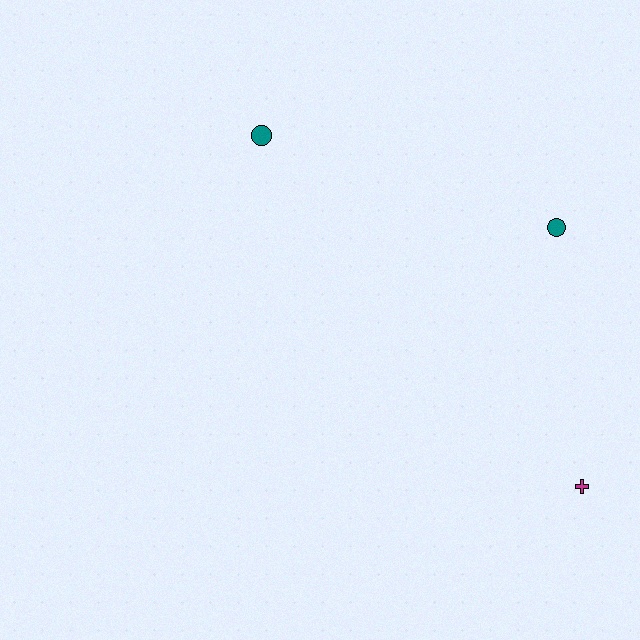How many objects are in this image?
There are 3 objects.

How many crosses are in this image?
There is 1 cross.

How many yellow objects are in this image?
There are no yellow objects.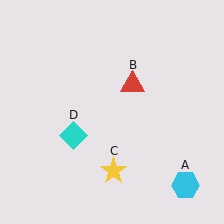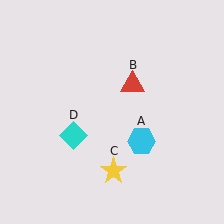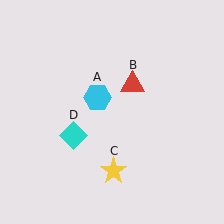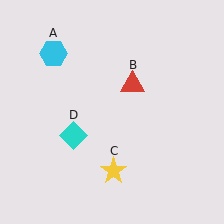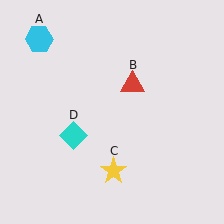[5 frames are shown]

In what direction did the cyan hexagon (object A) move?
The cyan hexagon (object A) moved up and to the left.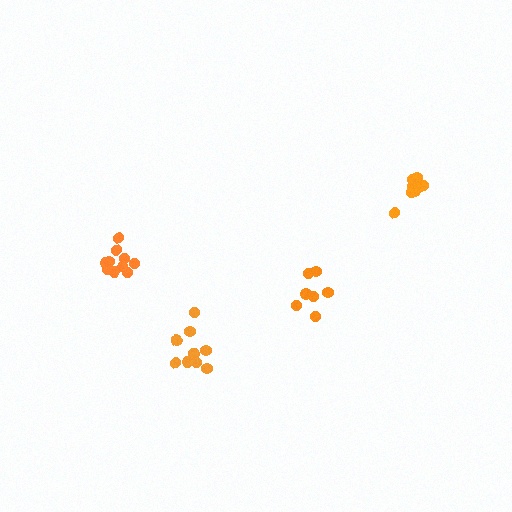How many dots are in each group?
Group 1: 7 dots, Group 2: 9 dots, Group 3: 10 dots, Group 4: 10 dots (36 total).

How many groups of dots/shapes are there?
There are 4 groups.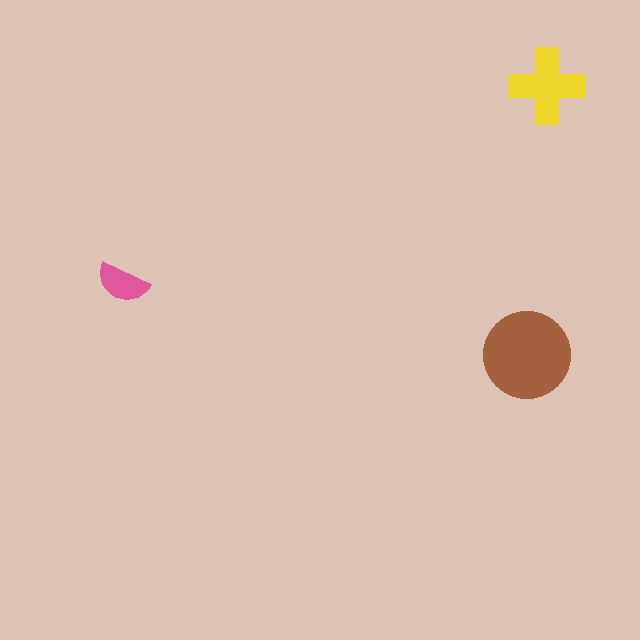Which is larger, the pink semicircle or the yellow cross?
The yellow cross.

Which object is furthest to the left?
The pink semicircle is leftmost.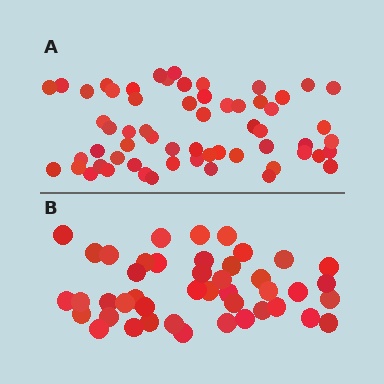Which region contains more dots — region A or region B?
Region A (the top region) has more dots.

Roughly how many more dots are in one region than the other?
Region A has approximately 15 more dots than region B.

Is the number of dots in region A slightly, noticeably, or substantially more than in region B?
Region A has noticeably more, but not dramatically so. The ratio is roughly 1.4 to 1.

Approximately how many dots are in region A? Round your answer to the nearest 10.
About 60 dots.